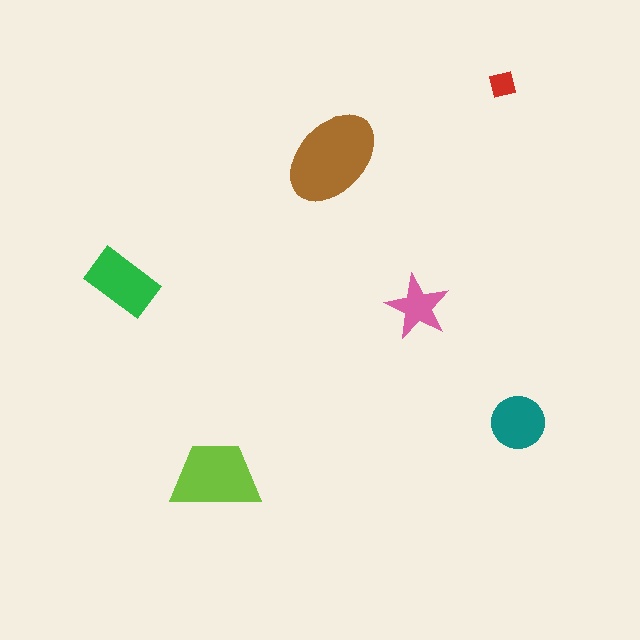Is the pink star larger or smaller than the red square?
Larger.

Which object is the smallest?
The red square.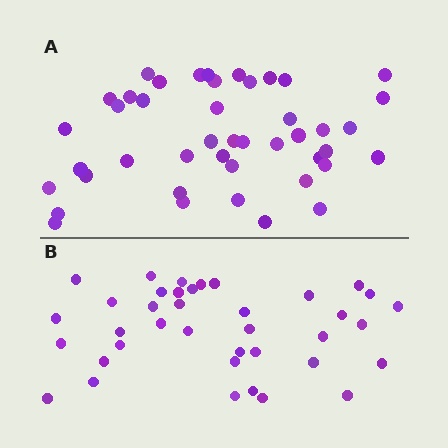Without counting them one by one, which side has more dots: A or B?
Region A (the top region) has more dots.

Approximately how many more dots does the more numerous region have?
Region A has about 6 more dots than region B.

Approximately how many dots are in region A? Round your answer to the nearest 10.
About 40 dots. (The exact count is 44, which rounds to 40.)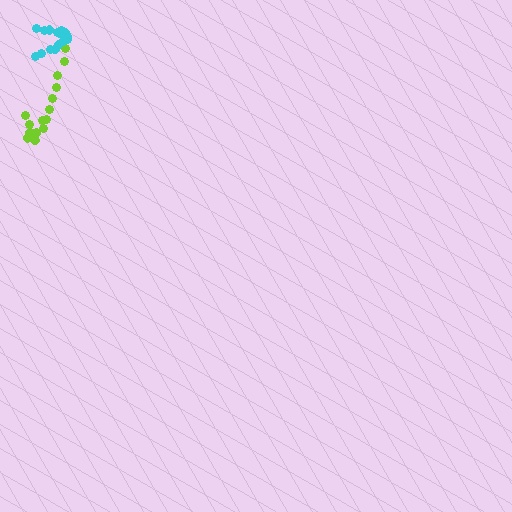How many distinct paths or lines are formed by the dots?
There are 2 distinct paths.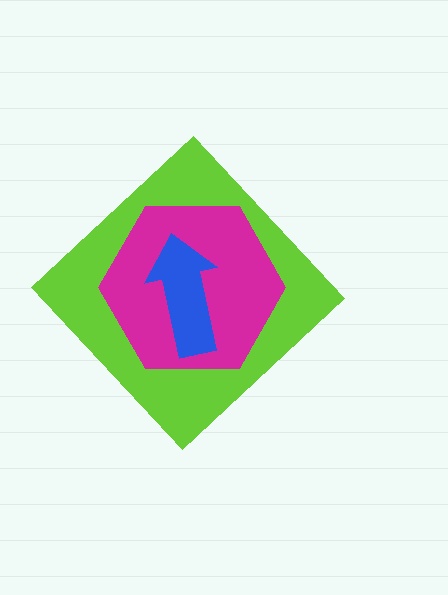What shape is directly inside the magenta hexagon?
The blue arrow.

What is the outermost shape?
The lime diamond.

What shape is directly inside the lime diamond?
The magenta hexagon.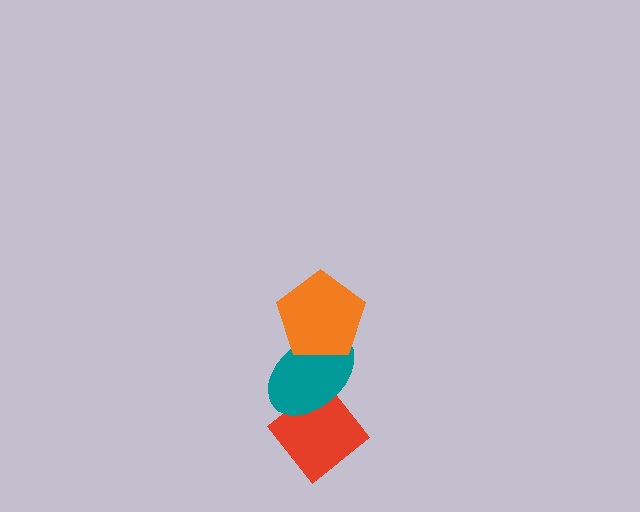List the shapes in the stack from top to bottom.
From top to bottom: the orange pentagon, the teal ellipse, the red diamond.